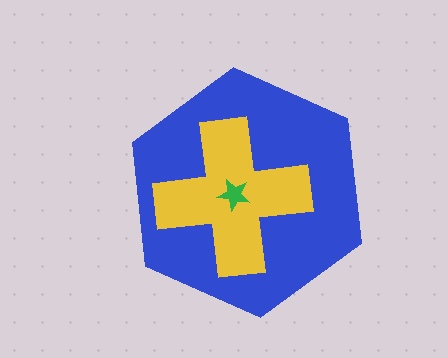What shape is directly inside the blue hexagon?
The yellow cross.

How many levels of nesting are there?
3.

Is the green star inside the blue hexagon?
Yes.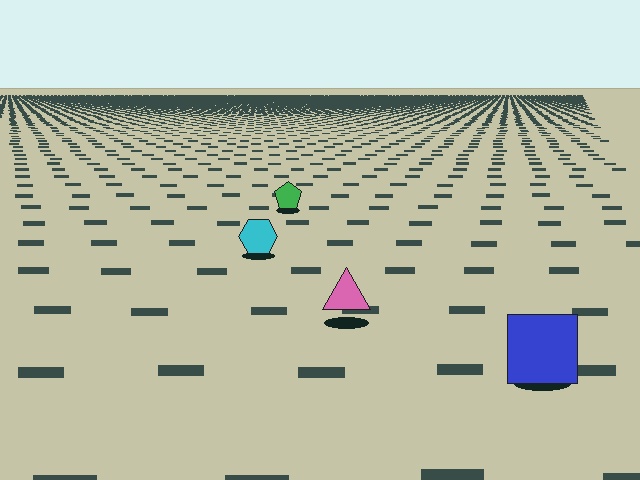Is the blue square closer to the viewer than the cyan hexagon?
Yes. The blue square is closer — you can tell from the texture gradient: the ground texture is coarser near it.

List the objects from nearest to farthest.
From nearest to farthest: the blue square, the pink triangle, the cyan hexagon, the green pentagon.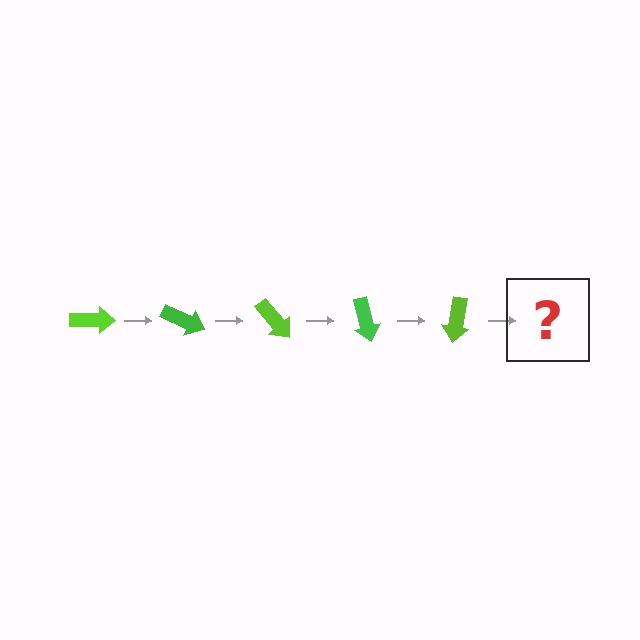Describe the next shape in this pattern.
It should be a green arrow, rotated 125 degrees from the start.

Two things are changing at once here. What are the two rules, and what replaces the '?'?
The two rules are that it rotates 25 degrees each step and the color cycles through lime and green. The '?' should be a green arrow, rotated 125 degrees from the start.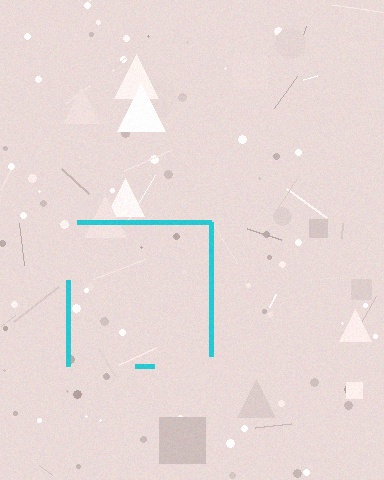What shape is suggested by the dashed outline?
The dashed outline suggests a square.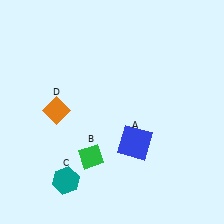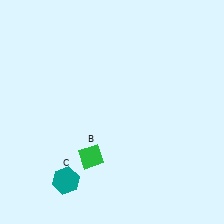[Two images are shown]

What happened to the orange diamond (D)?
The orange diamond (D) was removed in Image 2. It was in the top-left area of Image 1.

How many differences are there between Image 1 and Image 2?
There are 2 differences between the two images.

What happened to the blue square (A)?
The blue square (A) was removed in Image 2. It was in the bottom-right area of Image 1.